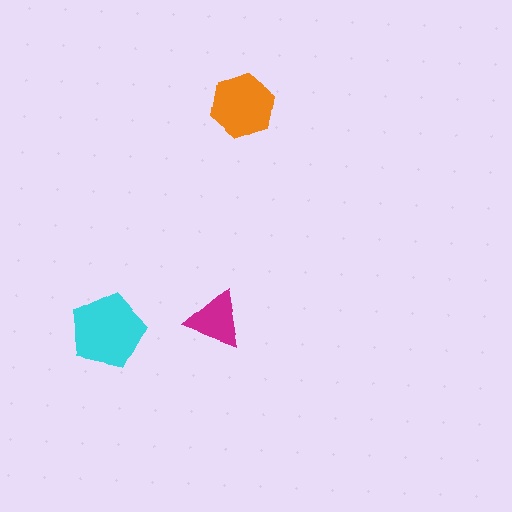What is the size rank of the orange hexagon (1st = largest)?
2nd.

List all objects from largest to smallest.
The cyan pentagon, the orange hexagon, the magenta triangle.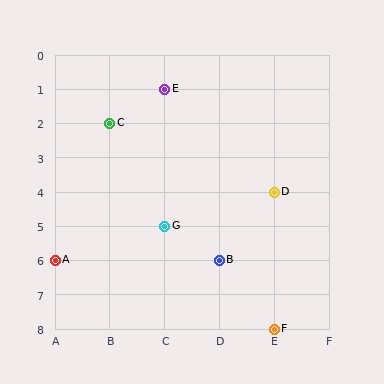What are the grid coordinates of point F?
Point F is at grid coordinates (E, 8).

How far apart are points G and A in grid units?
Points G and A are 2 columns and 1 row apart (about 2.2 grid units diagonally).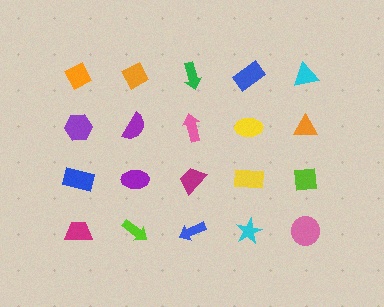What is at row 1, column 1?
An orange diamond.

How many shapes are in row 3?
5 shapes.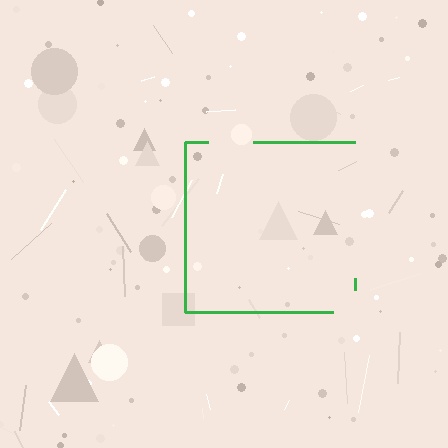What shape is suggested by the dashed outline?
The dashed outline suggests a square.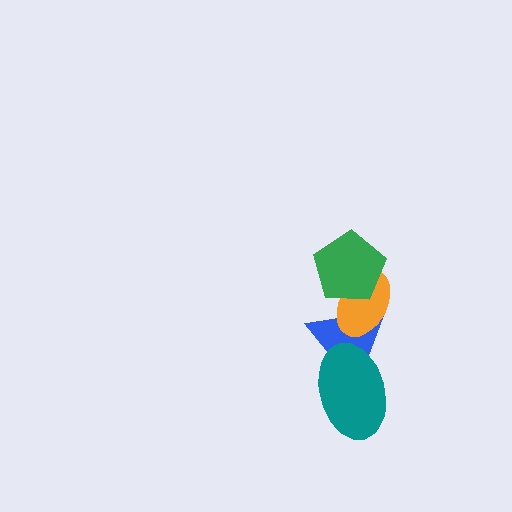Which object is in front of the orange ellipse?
The green pentagon is in front of the orange ellipse.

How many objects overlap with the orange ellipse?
2 objects overlap with the orange ellipse.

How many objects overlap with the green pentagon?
2 objects overlap with the green pentagon.